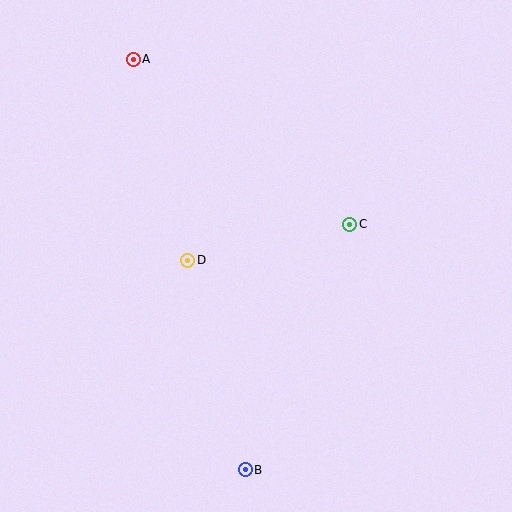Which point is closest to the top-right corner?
Point C is closest to the top-right corner.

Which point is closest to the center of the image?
Point D at (188, 260) is closest to the center.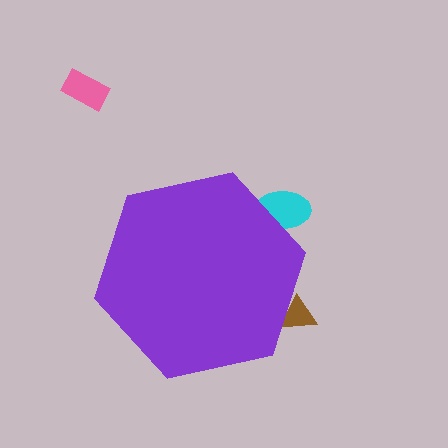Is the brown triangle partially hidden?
Yes, the brown triangle is partially hidden behind the purple hexagon.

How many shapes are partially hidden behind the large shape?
2 shapes are partially hidden.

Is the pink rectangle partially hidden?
No, the pink rectangle is fully visible.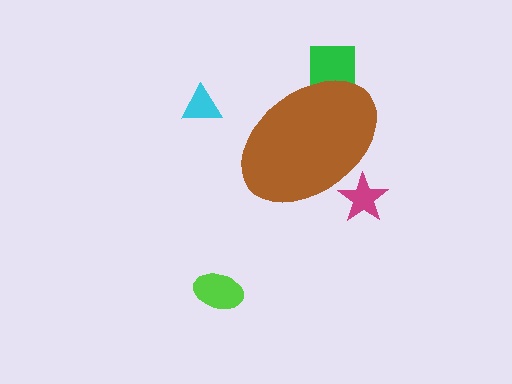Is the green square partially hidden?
Yes, the green square is partially hidden behind the brown ellipse.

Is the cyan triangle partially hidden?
No, the cyan triangle is fully visible.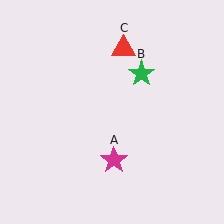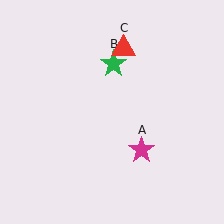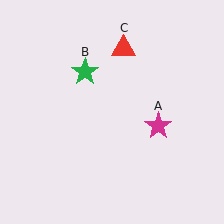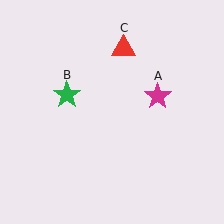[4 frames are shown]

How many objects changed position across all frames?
2 objects changed position: magenta star (object A), green star (object B).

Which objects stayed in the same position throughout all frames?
Red triangle (object C) remained stationary.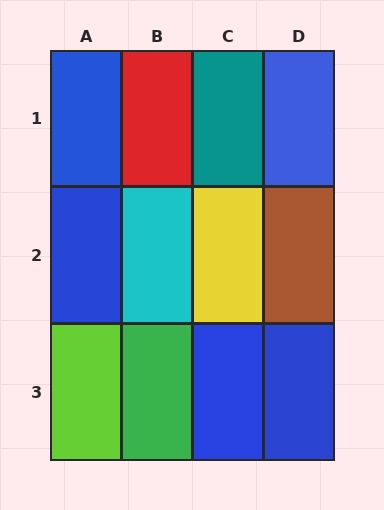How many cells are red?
1 cell is red.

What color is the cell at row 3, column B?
Green.